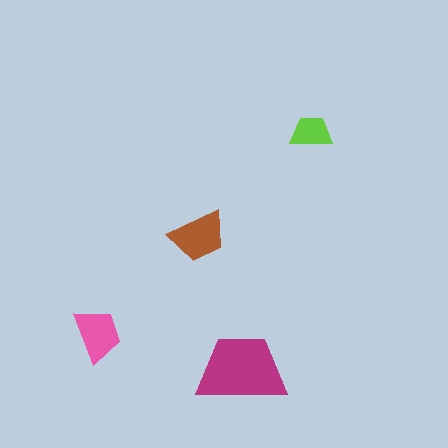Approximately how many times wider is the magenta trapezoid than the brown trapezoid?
About 1.5 times wider.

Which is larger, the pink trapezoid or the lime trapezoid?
The pink one.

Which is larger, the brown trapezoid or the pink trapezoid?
The brown one.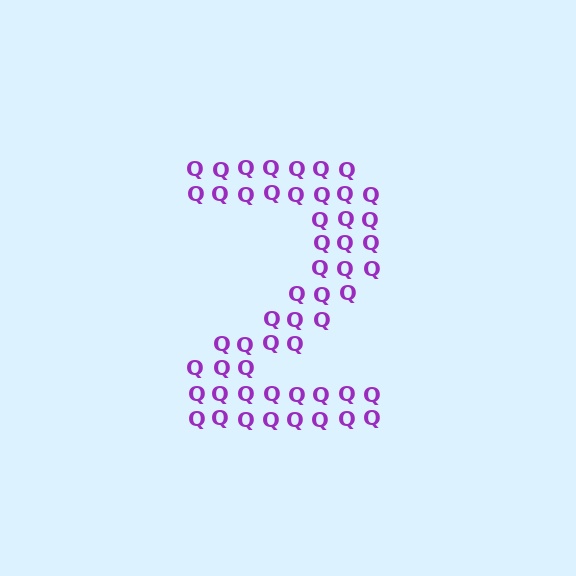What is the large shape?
The large shape is the digit 2.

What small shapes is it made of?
It is made of small letter Q's.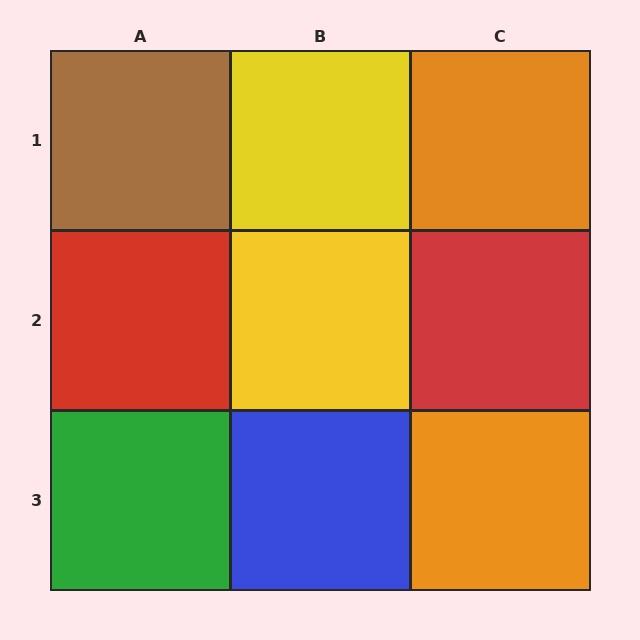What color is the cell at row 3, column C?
Orange.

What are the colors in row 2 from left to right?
Red, yellow, red.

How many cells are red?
2 cells are red.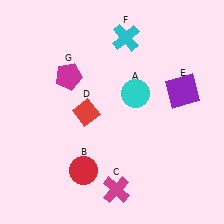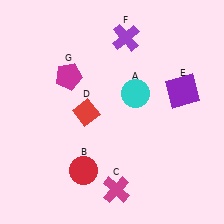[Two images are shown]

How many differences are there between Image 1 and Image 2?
There is 1 difference between the two images.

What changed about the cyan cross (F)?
In Image 1, F is cyan. In Image 2, it changed to purple.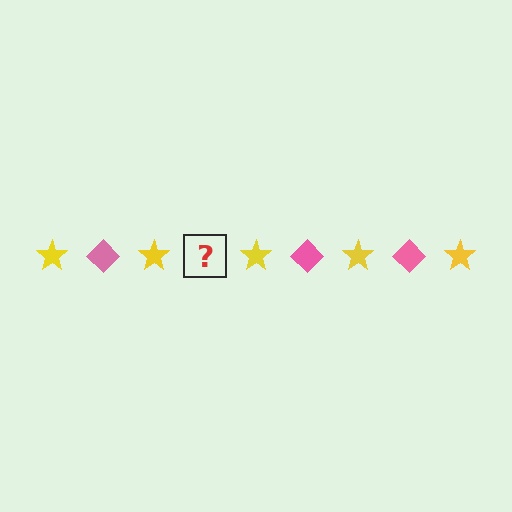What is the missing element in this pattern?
The missing element is a pink diamond.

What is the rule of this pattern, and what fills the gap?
The rule is that the pattern alternates between yellow star and pink diamond. The gap should be filled with a pink diamond.